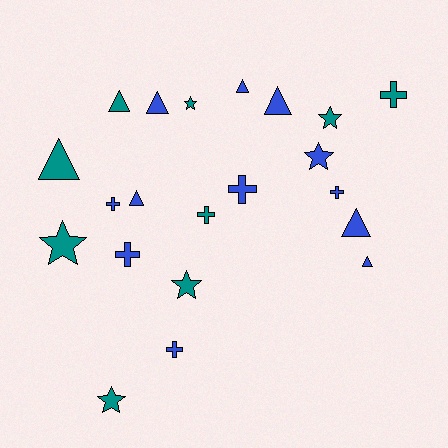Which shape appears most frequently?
Triangle, with 8 objects.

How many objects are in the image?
There are 21 objects.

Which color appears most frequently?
Blue, with 12 objects.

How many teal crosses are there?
There are 2 teal crosses.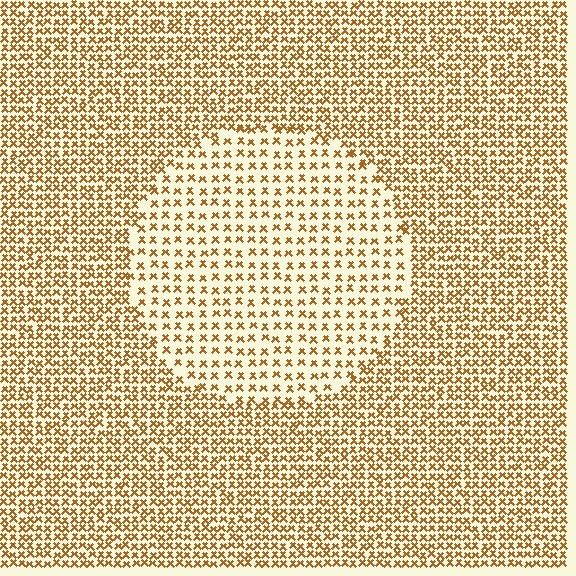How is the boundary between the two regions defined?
The boundary is defined by a change in element density (approximately 2.0x ratio). All elements are the same color, size, and shape.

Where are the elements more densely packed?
The elements are more densely packed outside the circle boundary.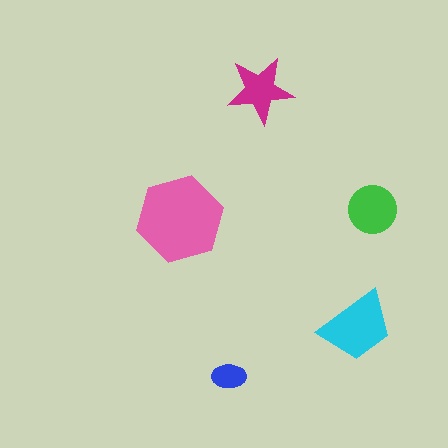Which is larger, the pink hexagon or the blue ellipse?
The pink hexagon.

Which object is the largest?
The pink hexagon.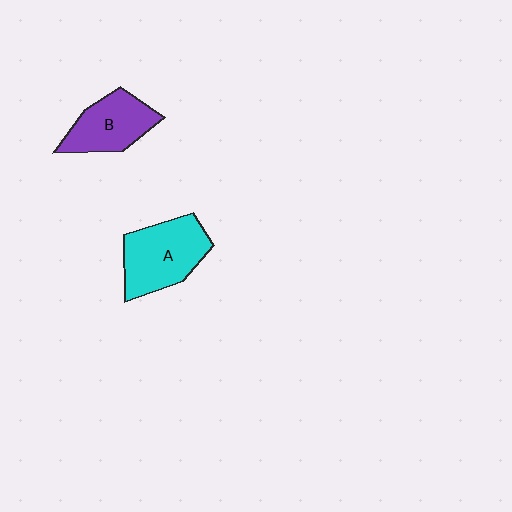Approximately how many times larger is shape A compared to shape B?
Approximately 1.3 times.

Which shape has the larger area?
Shape A (cyan).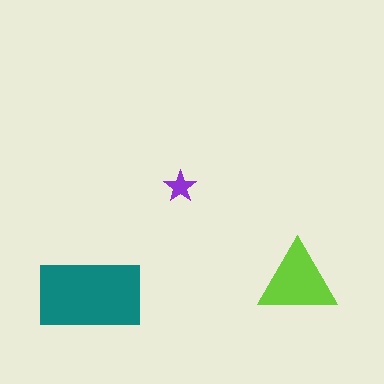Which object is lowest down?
The teal rectangle is bottommost.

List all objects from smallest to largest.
The purple star, the lime triangle, the teal rectangle.